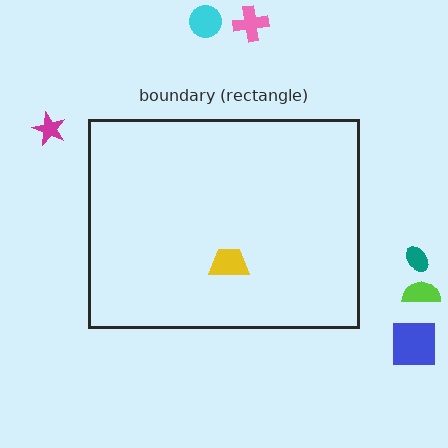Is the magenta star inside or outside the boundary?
Outside.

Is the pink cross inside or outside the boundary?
Outside.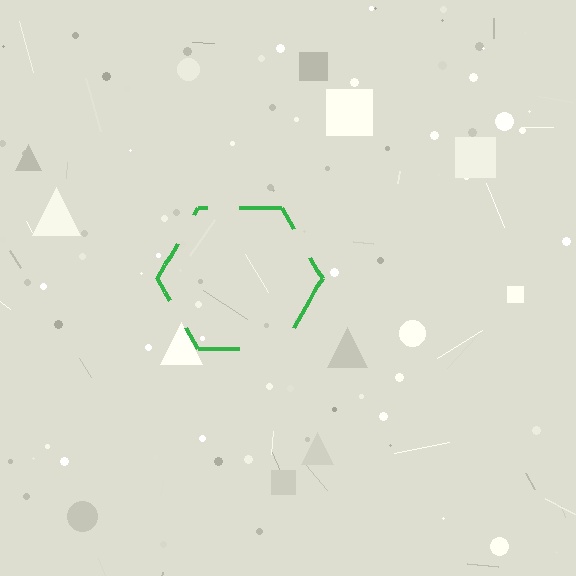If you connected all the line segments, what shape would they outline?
They would outline a hexagon.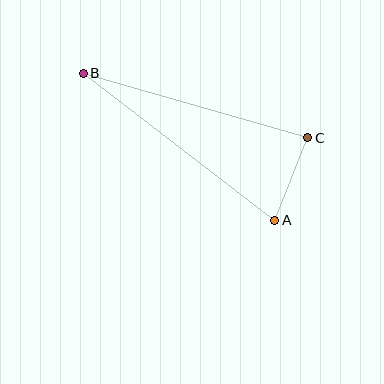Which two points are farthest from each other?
Points A and B are farthest from each other.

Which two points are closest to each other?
Points A and C are closest to each other.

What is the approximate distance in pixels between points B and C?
The distance between B and C is approximately 233 pixels.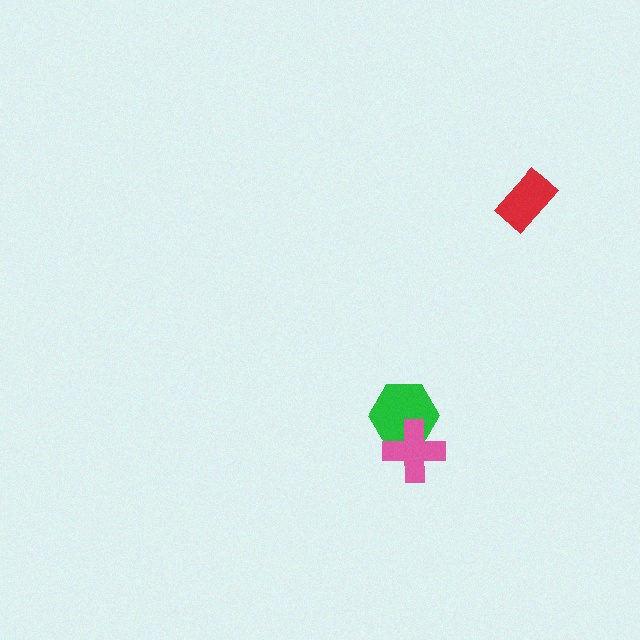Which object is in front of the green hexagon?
The pink cross is in front of the green hexagon.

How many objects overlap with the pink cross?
1 object overlaps with the pink cross.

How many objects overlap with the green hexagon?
1 object overlaps with the green hexagon.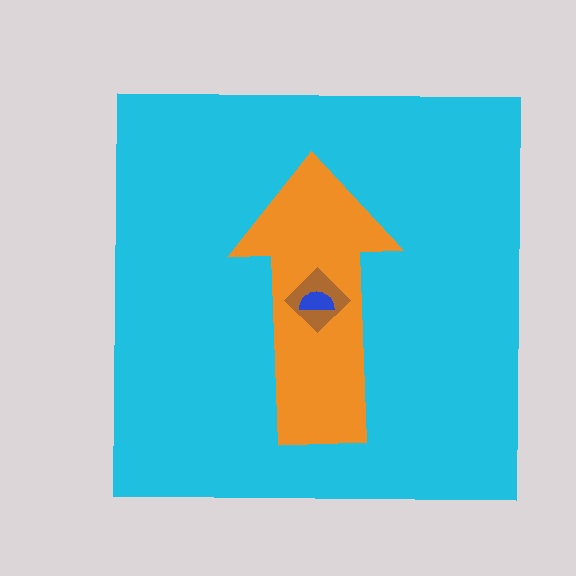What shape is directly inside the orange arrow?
The brown diamond.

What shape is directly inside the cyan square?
The orange arrow.